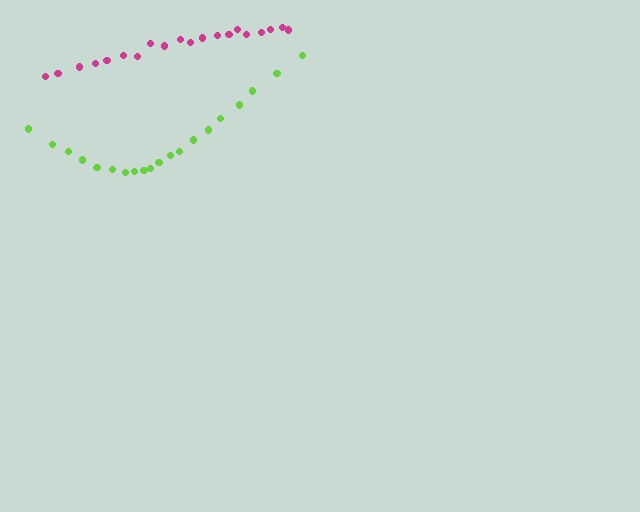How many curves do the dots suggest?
There are 2 distinct paths.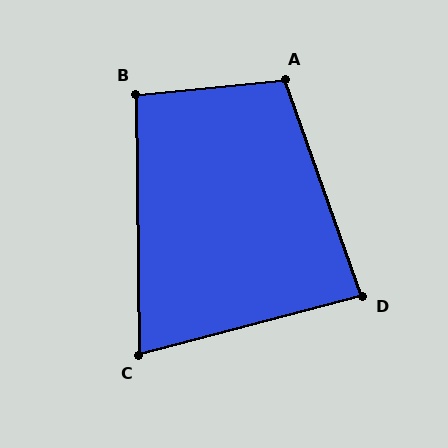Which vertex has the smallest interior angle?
C, at approximately 76 degrees.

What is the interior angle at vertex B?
Approximately 95 degrees (approximately right).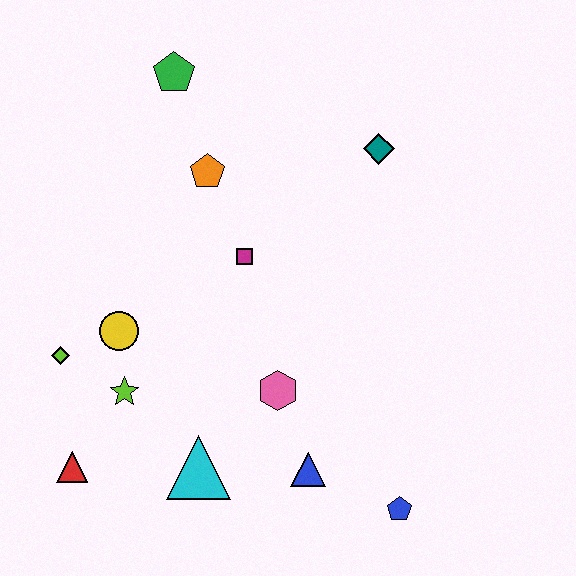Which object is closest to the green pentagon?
The orange pentagon is closest to the green pentagon.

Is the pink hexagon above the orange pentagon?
No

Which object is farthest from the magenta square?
The blue pentagon is farthest from the magenta square.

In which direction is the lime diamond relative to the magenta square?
The lime diamond is to the left of the magenta square.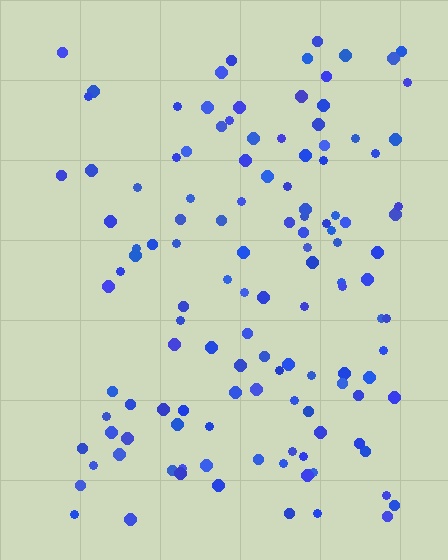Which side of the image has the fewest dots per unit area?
The left.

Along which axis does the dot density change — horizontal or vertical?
Horizontal.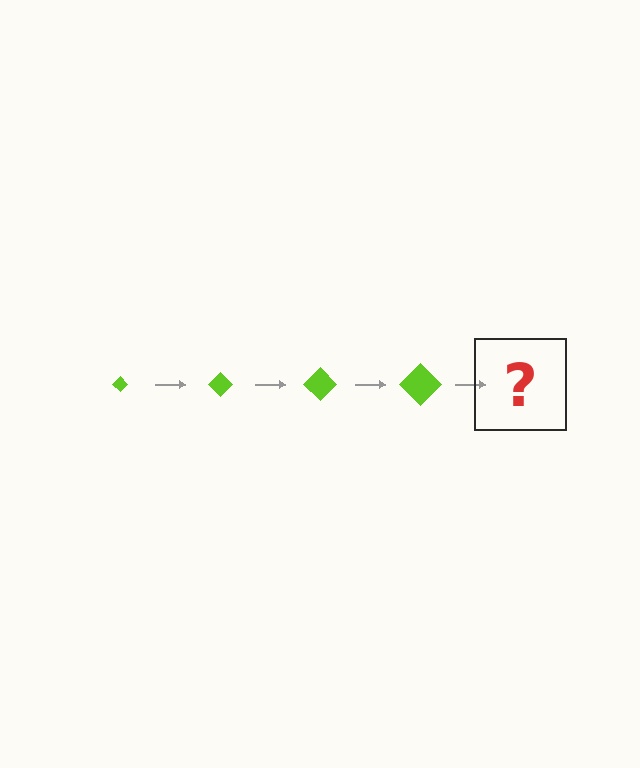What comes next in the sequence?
The next element should be a lime diamond, larger than the previous one.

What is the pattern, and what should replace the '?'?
The pattern is that the diamond gets progressively larger each step. The '?' should be a lime diamond, larger than the previous one.